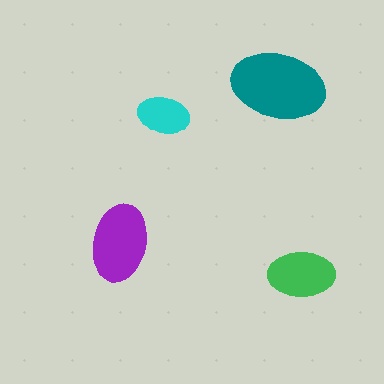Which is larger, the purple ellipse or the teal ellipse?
The teal one.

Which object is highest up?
The teal ellipse is topmost.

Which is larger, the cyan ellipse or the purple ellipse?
The purple one.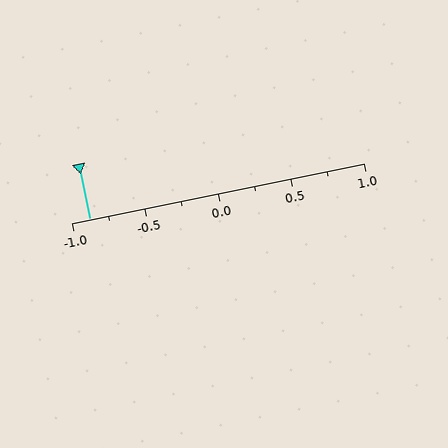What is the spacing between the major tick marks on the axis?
The major ticks are spaced 0.5 apart.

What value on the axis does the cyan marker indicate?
The marker indicates approximately -0.88.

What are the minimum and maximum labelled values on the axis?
The axis runs from -1.0 to 1.0.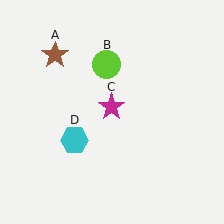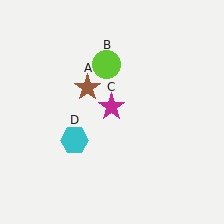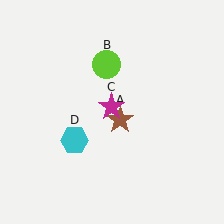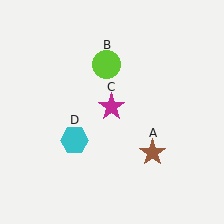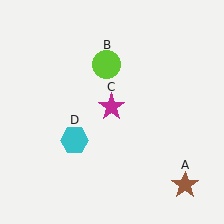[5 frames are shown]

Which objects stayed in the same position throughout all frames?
Lime circle (object B) and magenta star (object C) and cyan hexagon (object D) remained stationary.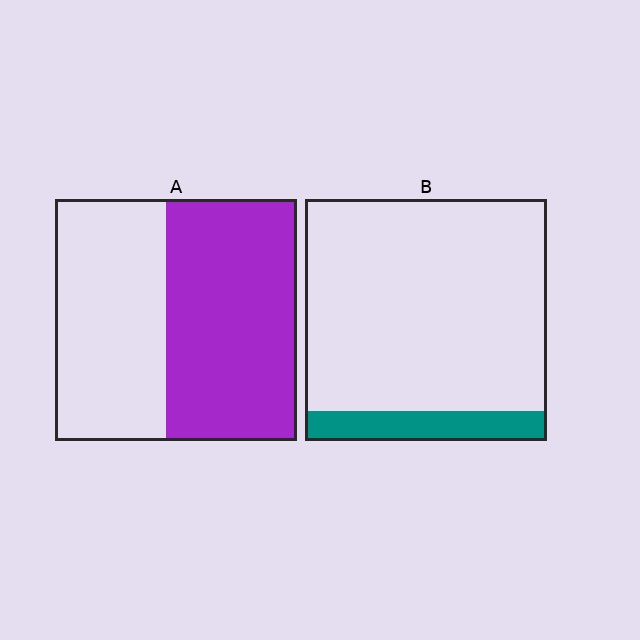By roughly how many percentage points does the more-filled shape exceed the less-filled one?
By roughly 40 percentage points (A over B).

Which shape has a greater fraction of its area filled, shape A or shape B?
Shape A.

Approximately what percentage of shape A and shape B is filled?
A is approximately 55% and B is approximately 10%.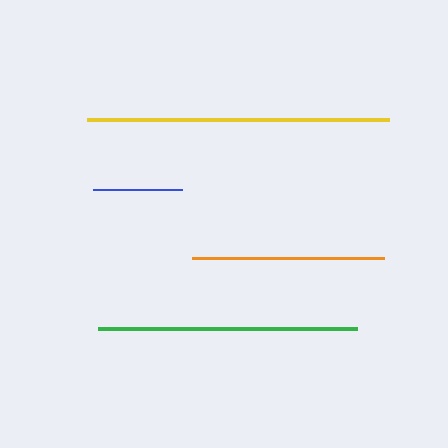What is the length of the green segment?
The green segment is approximately 259 pixels long.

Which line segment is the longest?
The yellow line is the longest at approximately 303 pixels.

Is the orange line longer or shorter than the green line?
The green line is longer than the orange line.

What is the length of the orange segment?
The orange segment is approximately 192 pixels long.